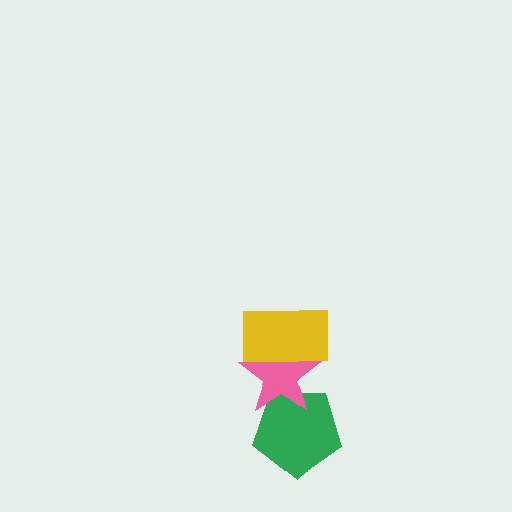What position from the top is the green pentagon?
The green pentagon is 3rd from the top.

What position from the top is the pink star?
The pink star is 2nd from the top.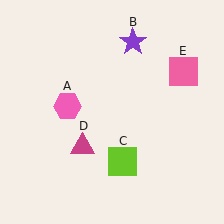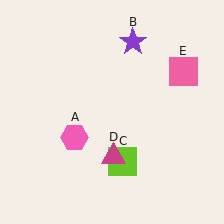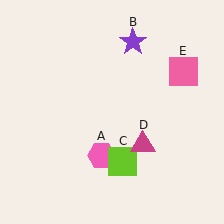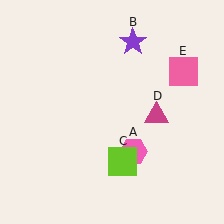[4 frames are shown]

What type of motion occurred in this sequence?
The pink hexagon (object A), magenta triangle (object D) rotated counterclockwise around the center of the scene.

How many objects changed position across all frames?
2 objects changed position: pink hexagon (object A), magenta triangle (object D).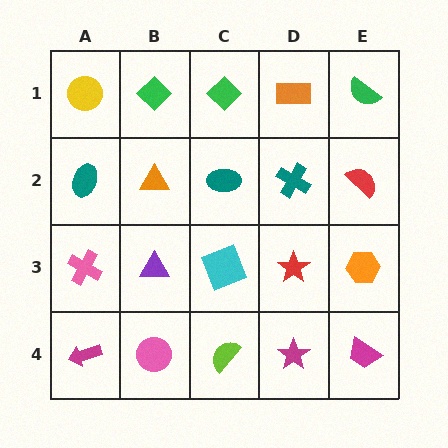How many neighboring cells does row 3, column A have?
3.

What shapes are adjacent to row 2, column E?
A green semicircle (row 1, column E), an orange hexagon (row 3, column E), a teal cross (row 2, column D).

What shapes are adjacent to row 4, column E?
An orange hexagon (row 3, column E), a magenta star (row 4, column D).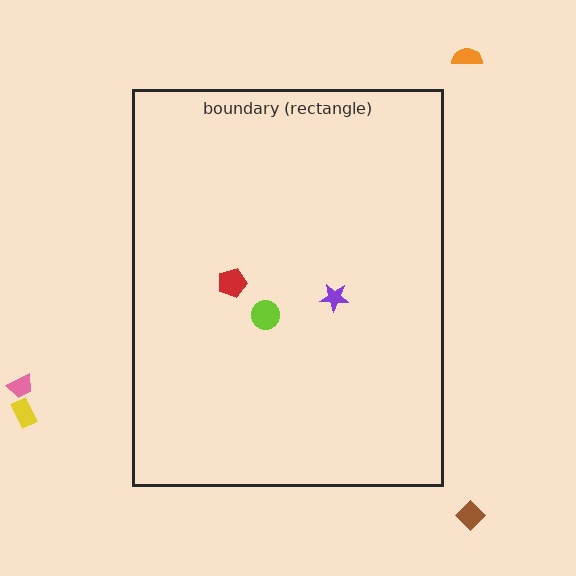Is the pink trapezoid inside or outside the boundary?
Outside.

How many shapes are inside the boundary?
3 inside, 4 outside.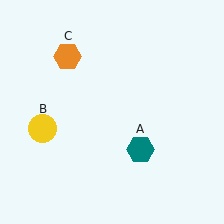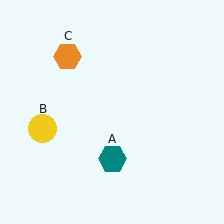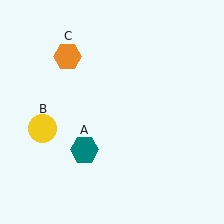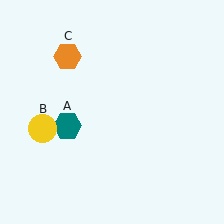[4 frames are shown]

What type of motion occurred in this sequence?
The teal hexagon (object A) rotated clockwise around the center of the scene.